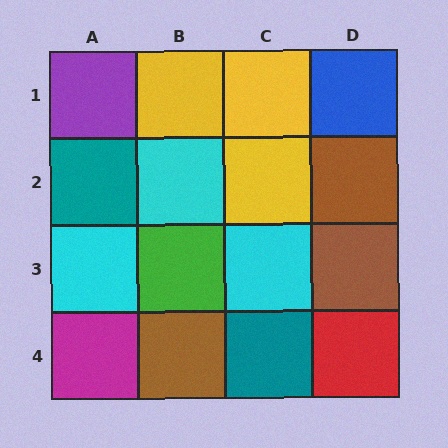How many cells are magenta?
1 cell is magenta.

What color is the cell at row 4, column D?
Red.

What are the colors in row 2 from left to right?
Teal, cyan, yellow, brown.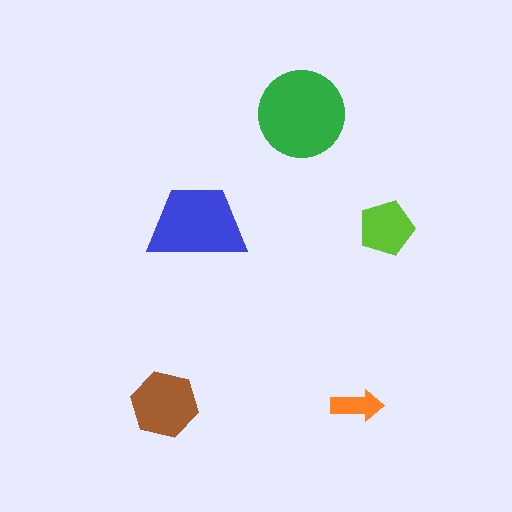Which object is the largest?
The green circle.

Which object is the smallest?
The orange arrow.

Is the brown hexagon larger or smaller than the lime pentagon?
Larger.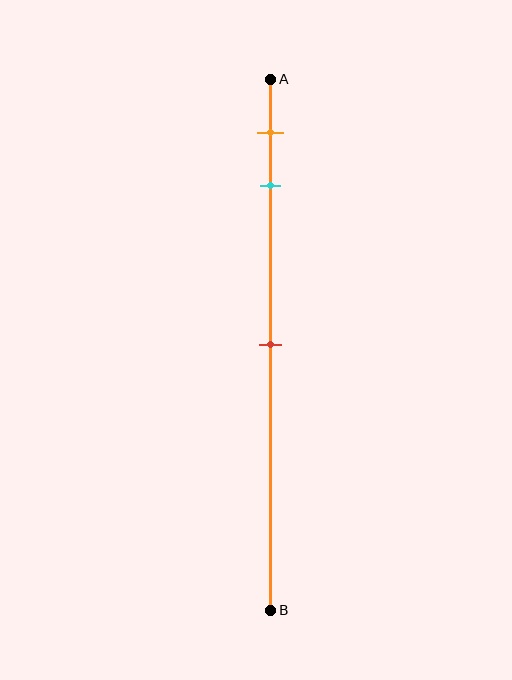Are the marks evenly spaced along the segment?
No, the marks are not evenly spaced.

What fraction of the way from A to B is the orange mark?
The orange mark is approximately 10% (0.1) of the way from A to B.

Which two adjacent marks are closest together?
The orange and cyan marks are the closest adjacent pair.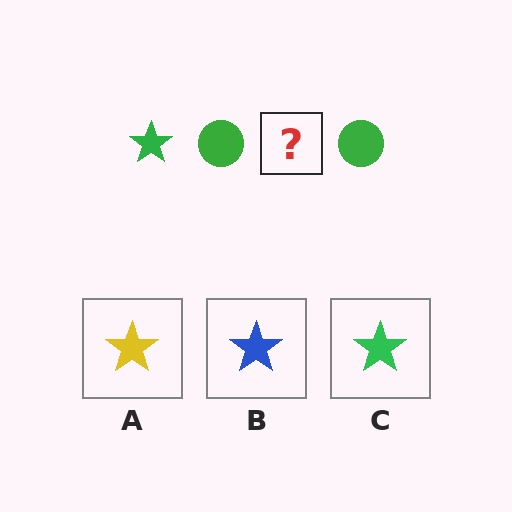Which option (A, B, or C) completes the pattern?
C.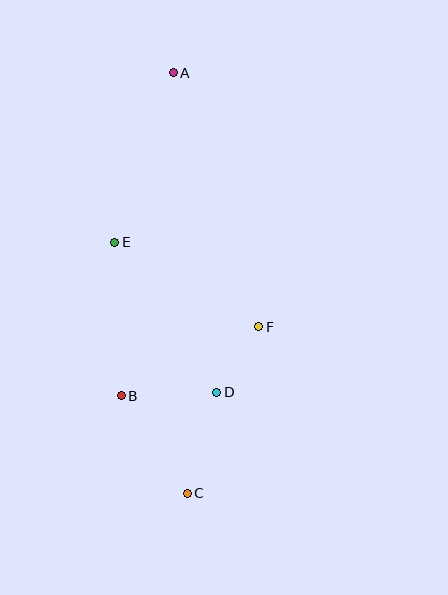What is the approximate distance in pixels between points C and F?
The distance between C and F is approximately 181 pixels.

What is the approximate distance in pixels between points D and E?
The distance between D and E is approximately 182 pixels.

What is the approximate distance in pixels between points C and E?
The distance between C and E is approximately 261 pixels.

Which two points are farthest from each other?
Points A and C are farthest from each other.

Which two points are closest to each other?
Points D and F are closest to each other.